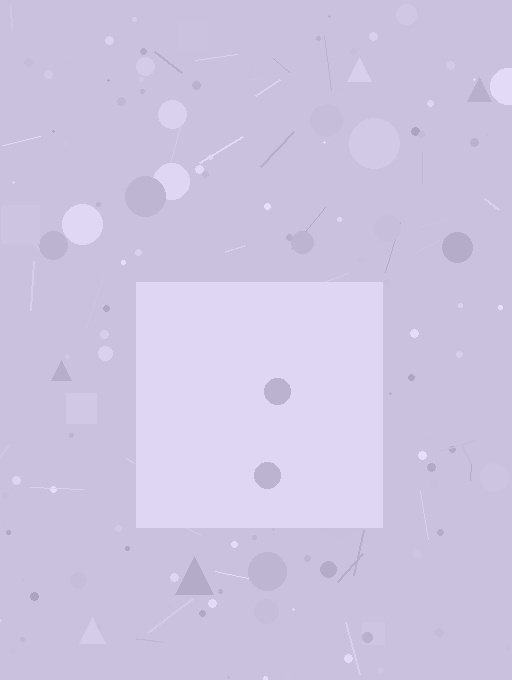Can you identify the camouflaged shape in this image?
The camouflaged shape is a square.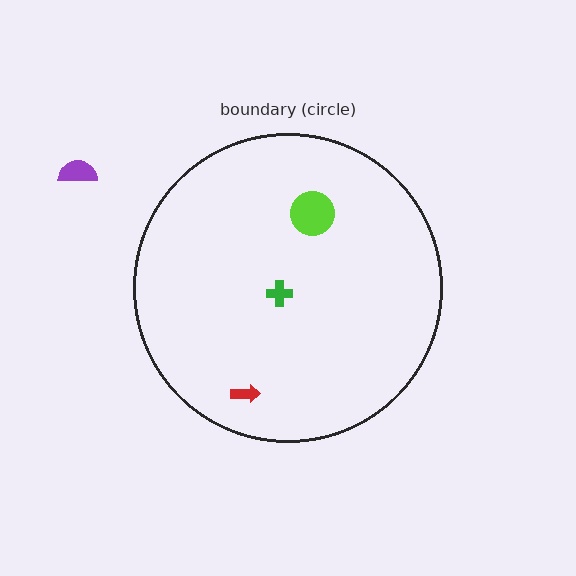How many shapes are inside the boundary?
3 inside, 1 outside.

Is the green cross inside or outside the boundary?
Inside.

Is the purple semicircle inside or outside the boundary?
Outside.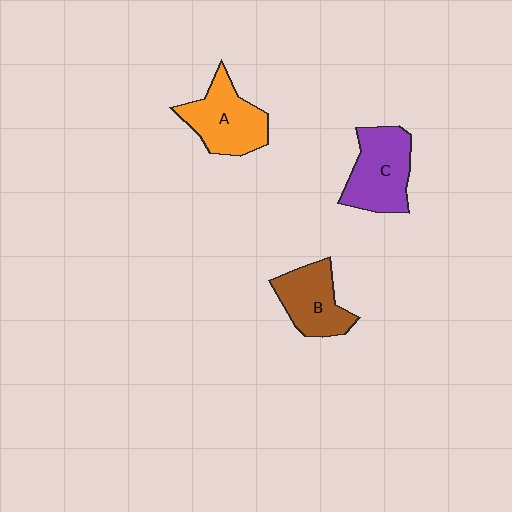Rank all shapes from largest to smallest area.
From largest to smallest: C (purple), A (orange), B (brown).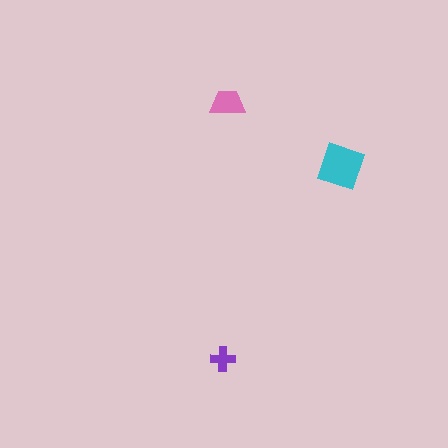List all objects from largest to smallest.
The cyan square, the pink trapezoid, the purple cross.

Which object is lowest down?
The purple cross is bottommost.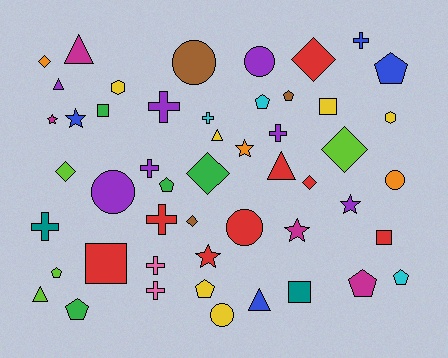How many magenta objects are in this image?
There are 4 magenta objects.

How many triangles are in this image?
There are 6 triangles.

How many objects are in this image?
There are 50 objects.